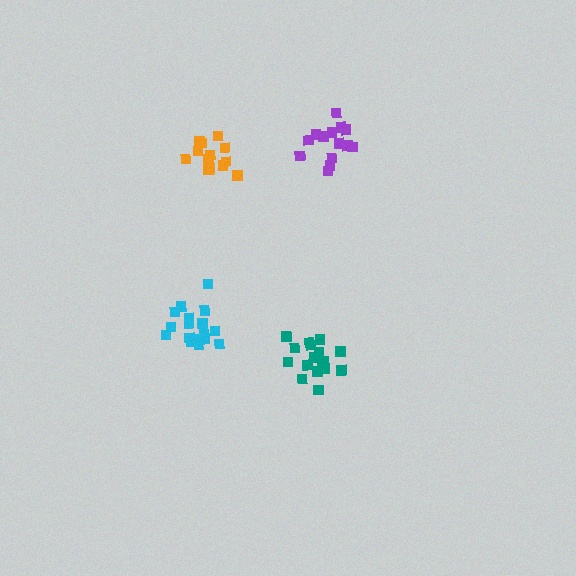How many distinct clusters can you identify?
There are 4 distinct clusters.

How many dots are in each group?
Group 1: 19 dots, Group 2: 14 dots, Group 3: 17 dots, Group 4: 14 dots (64 total).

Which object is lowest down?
The teal cluster is bottommost.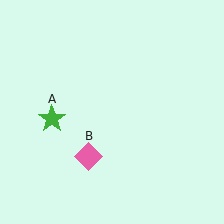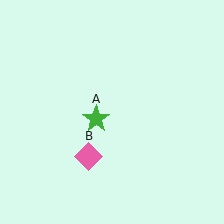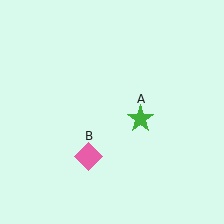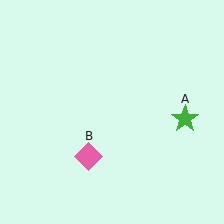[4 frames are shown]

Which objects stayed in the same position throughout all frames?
Pink diamond (object B) remained stationary.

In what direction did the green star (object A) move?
The green star (object A) moved right.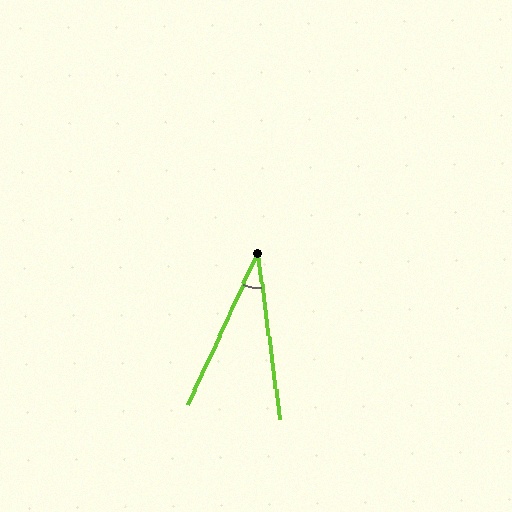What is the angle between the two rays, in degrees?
Approximately 32 degrees.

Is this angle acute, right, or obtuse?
It is acute.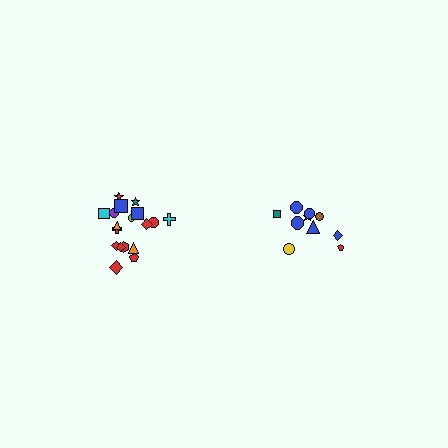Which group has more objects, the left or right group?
The left group.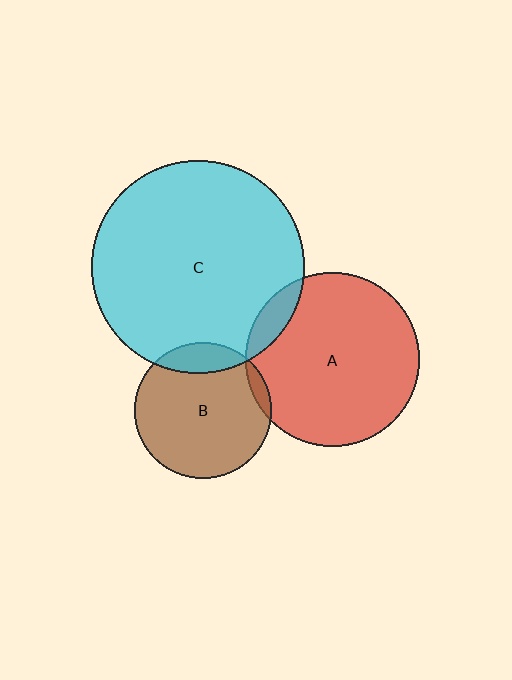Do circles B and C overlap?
Yes.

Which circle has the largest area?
Circle C (cyan).